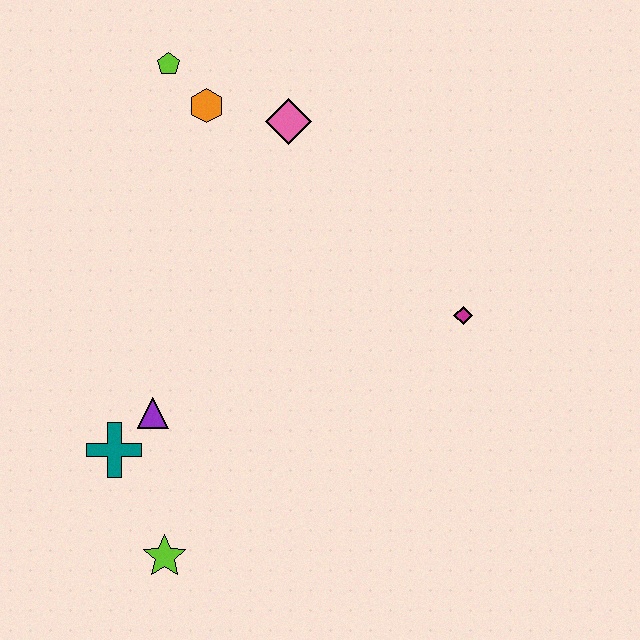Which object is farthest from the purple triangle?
The lime pentagon is farthest from the purple triangle.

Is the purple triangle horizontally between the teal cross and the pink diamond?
Yes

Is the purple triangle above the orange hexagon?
No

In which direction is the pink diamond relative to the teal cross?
The pink diamond is above the teal cross.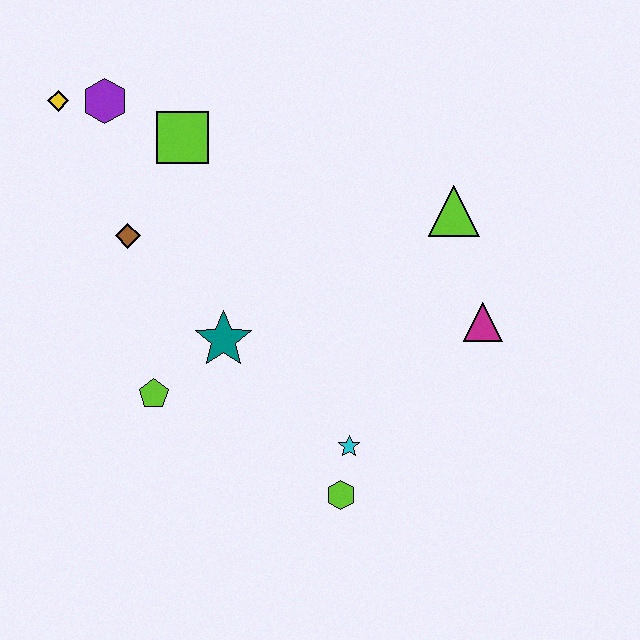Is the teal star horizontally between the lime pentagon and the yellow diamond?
No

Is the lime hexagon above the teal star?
No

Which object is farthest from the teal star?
The yellow diamond is farthest from the teal star.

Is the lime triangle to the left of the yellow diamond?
No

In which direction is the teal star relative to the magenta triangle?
The teal star is to the left of the magenta triangle.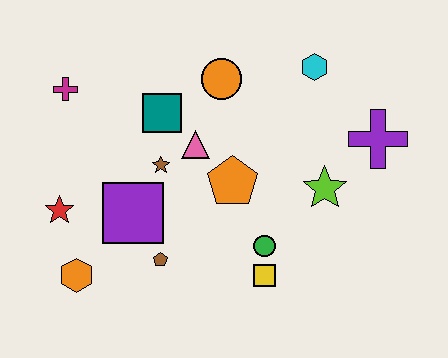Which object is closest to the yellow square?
The green circle is closest to the yellow square.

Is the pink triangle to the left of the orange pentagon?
Yes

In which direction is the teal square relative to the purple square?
The teal square is above the purple square.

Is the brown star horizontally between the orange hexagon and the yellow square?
Yes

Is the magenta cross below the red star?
No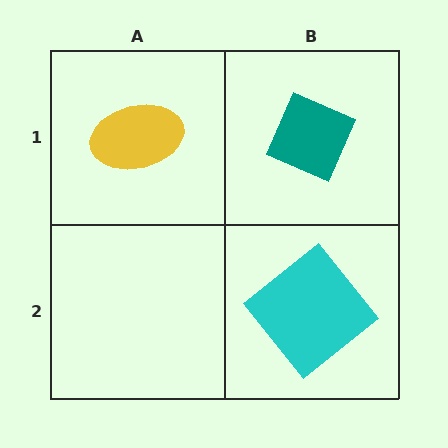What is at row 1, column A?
A yellow ellipse.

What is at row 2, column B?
A cyan diamond.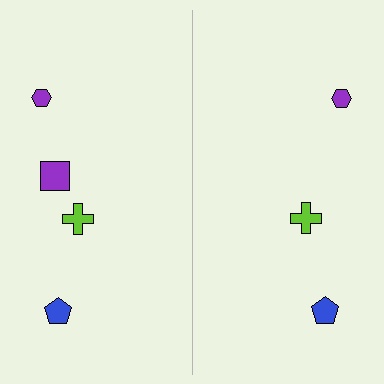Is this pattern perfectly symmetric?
No, the pattern is not perfectly symmetric. A purple square is missing from the right side.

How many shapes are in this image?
There are 7 shapes in this image.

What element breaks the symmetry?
A purple square is missing from the right side.